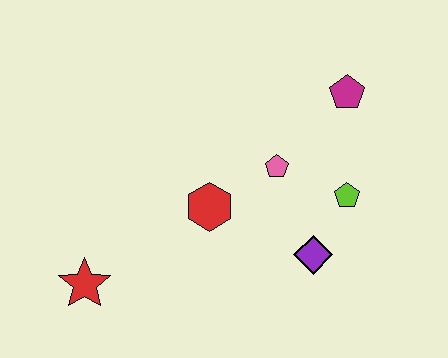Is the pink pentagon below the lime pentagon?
No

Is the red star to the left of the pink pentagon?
Yes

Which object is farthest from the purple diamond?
The red star is farthest from the purple diamond.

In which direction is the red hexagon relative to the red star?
The red hexagon is to the right of the red star.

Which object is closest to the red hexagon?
The pink pentagon is closest to the red hexagon.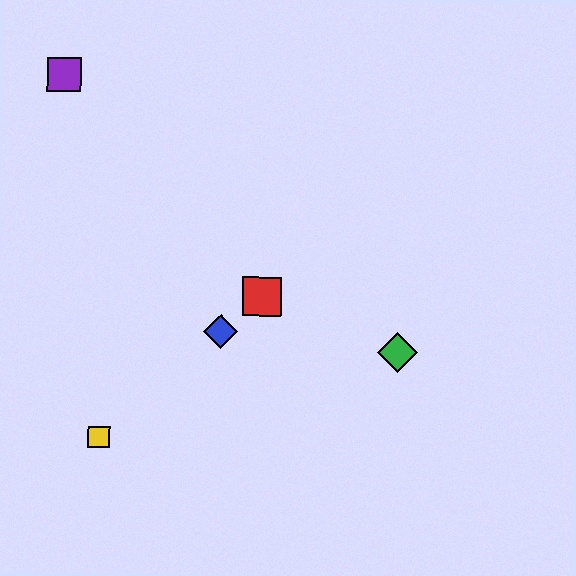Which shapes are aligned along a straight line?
The red square, the blue diamond, the yellow square are aligned along a straight line.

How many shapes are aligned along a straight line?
3 shapes (the red square, the blue diamond, the yellow square) are aligned along a straight line.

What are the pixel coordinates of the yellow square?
The yellow square is at (99, 437).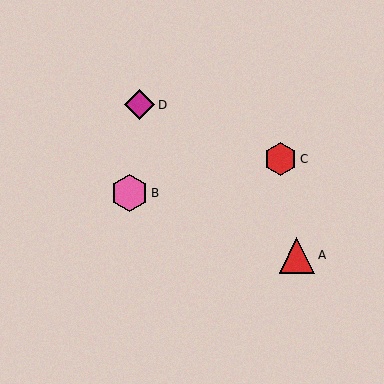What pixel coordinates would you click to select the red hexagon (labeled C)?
Click at (280, 159) to select the red hexagon C.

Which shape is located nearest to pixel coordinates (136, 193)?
The pink hexagon (labeled B) at (129, 193) is nearest to that location.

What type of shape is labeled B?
Shape B is a pink hexagon.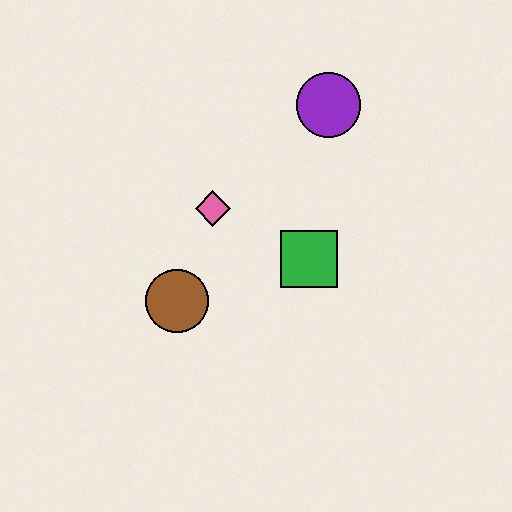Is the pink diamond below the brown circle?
No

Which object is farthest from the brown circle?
The purple circle is farthest from the brown circle.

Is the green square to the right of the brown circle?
Yes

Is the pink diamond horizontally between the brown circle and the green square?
Yes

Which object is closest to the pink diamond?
The brown circle is closest to the pink diamond.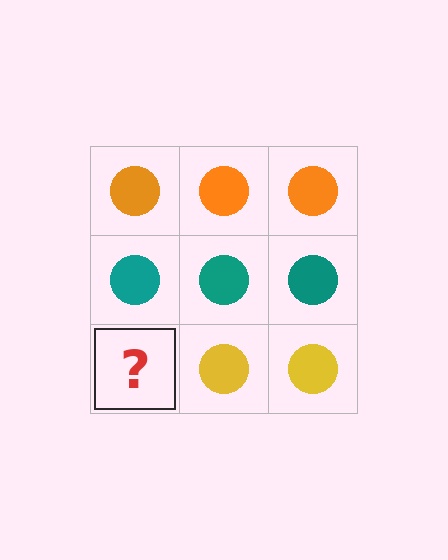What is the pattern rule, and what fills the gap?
The rule is that each row has a consistent color. The gap should be filled with a yellow circle.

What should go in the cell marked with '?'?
The missing cell should contain a yellow circle.